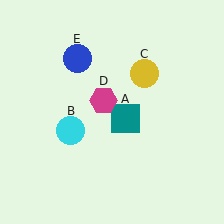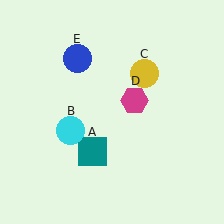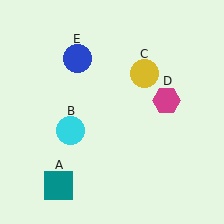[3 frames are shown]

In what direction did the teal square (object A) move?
The teal square (object A) moved down and to the left.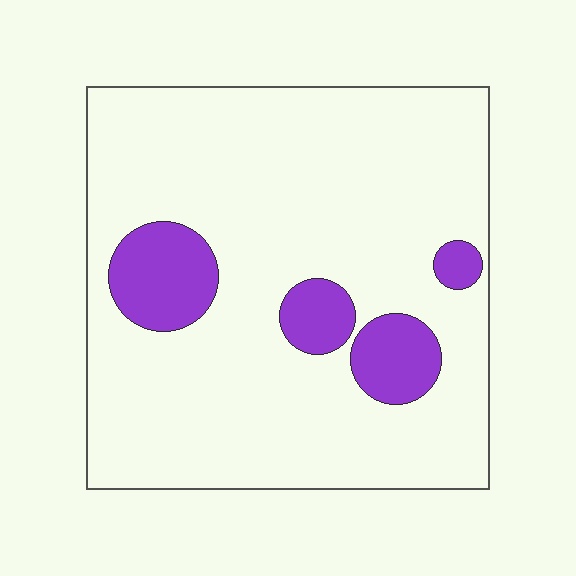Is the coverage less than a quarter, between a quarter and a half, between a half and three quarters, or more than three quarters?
Less than a quarter.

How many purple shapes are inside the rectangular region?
4.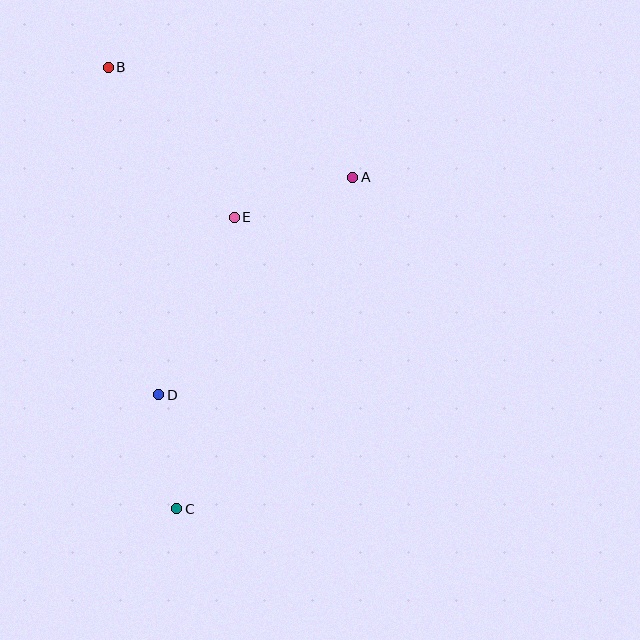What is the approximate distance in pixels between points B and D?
The distance between B and D is approximately 331 pixels.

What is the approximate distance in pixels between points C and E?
The distance between C and E is approximately 297 pixels.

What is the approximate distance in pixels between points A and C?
The distance between A and C is approximately 376 pixels.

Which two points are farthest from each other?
Points B and C are farthest from each other.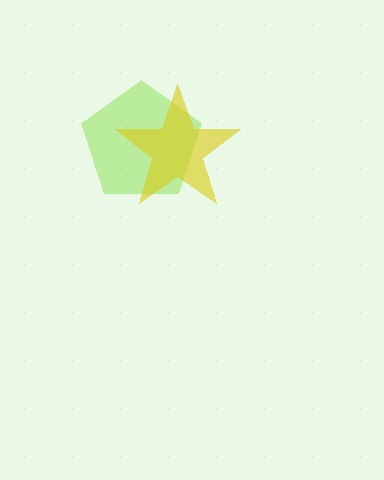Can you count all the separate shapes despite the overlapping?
Yes, there are 2 separate shapes.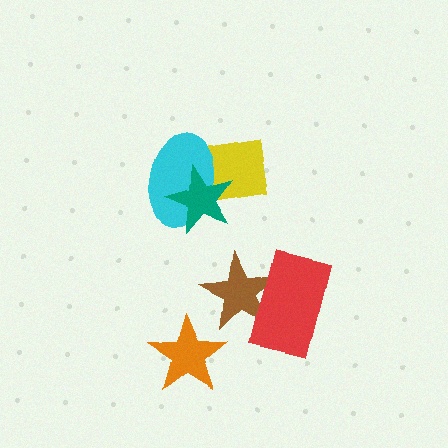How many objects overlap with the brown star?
1 object overlaps with the brown star.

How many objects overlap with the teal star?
2 objects overlap with the teal star.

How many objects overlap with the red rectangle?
1 object overlaps with the red rectangle.